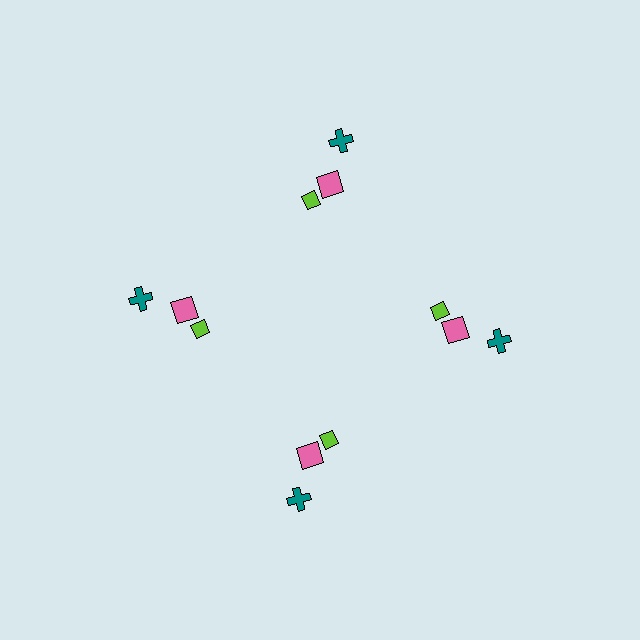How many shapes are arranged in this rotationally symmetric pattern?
There are 12 shapes, arranged in 4 groups of 3.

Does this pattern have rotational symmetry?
Yes, this pattern has 4-fold rotational symmetry. It looks the same after rotating 90 degrees around the center.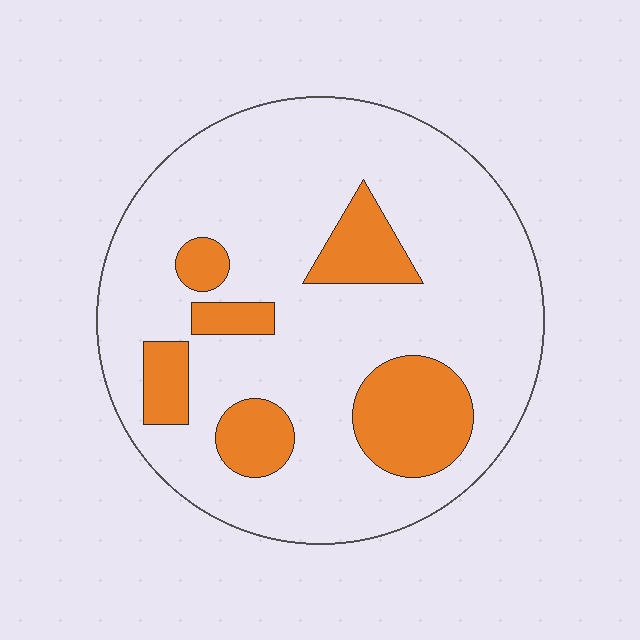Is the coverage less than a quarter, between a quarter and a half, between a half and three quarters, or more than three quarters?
Less than a quarter.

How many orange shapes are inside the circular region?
6.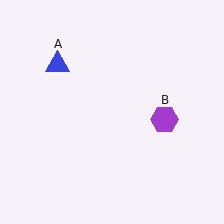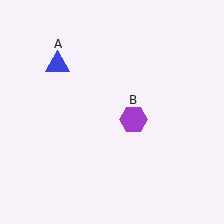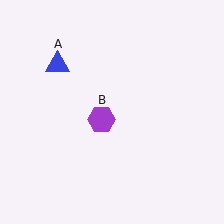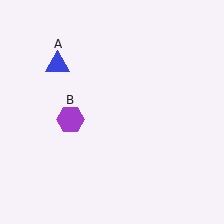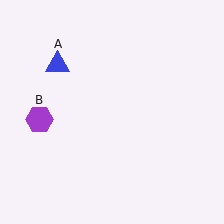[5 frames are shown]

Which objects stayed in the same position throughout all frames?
Blue triangle (object A) remained stationary.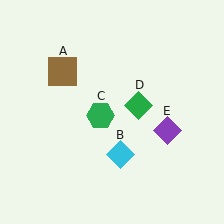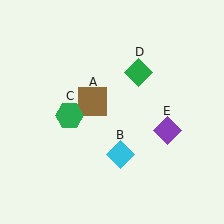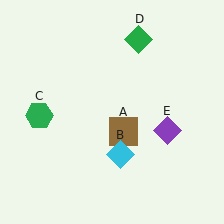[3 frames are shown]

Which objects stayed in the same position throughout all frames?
Cyan diamond (object B) and purple diamond (object E) remained stationary.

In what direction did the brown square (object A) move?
The brown square (object A) moved down and to the right.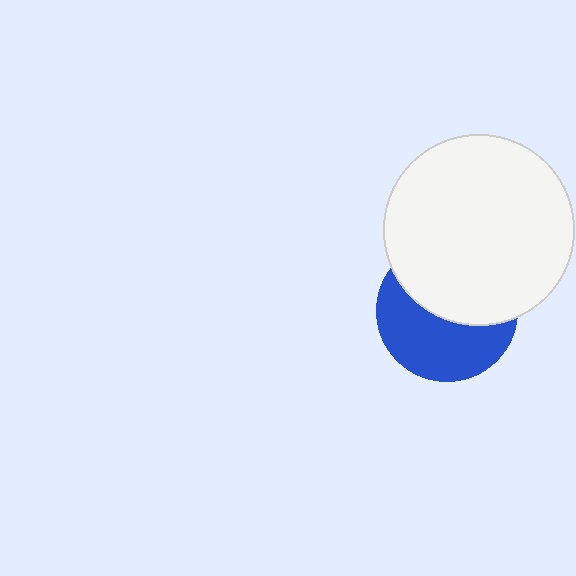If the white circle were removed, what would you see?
You would see the complete blue circle.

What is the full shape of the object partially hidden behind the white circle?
The partially hidden object is a blue circle.